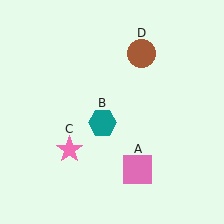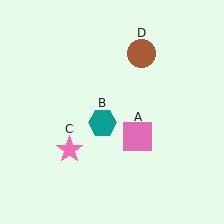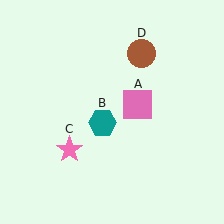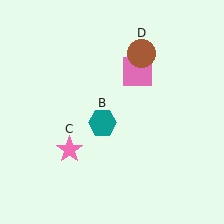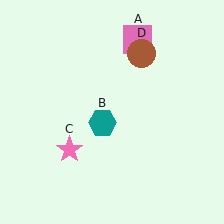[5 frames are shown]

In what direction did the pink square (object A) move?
The pink square (object A) moved up.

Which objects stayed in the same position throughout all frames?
Teal hexagon (object B) and pink star (object C) and brown circle (object D) remained stationary.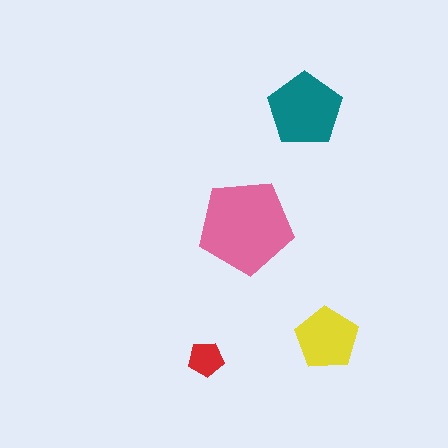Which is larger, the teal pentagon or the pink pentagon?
The pink one.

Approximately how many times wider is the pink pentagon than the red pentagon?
About 2.5 times wider.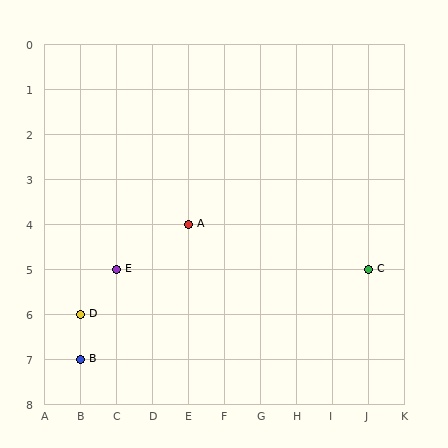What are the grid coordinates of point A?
Point A is at grid coordinates (E, 4).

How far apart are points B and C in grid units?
Points B and C are 8 columns and 2 rows apart (about 8.2 grid units diagonally).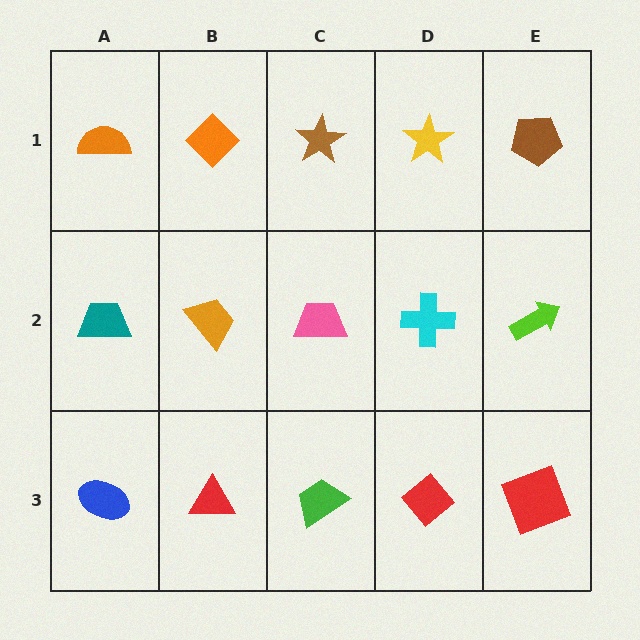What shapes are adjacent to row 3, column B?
An orange trapezoid (row 2, column B), a blue ellipse (row 3, column A), a green trapezoid (row 3, column C).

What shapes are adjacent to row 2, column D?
A yellow star (row 1, column D), a red diamond (row 3, column D), a pink trapezoid (row 2, column C), a lime arrow (row 2, column E).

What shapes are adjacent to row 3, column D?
A cyan cross (row 2, column D), a green trapezoid (row 3, column C), a red square (row 3, column E).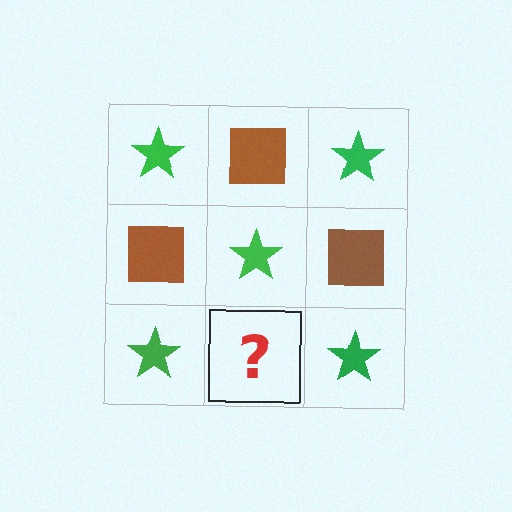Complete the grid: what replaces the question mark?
The question mark should be replaced with a brown square.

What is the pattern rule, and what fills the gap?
The rule is that it alternates green star and brown square in a checkerboard pattern. The gap should be filled with a brown square.